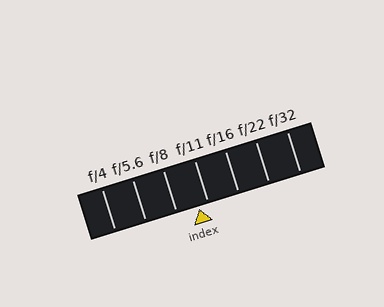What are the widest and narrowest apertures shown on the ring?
The widest aperture shown is f/4 and the narrowest is f/32.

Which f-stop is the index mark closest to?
The index mark is closest to f/11.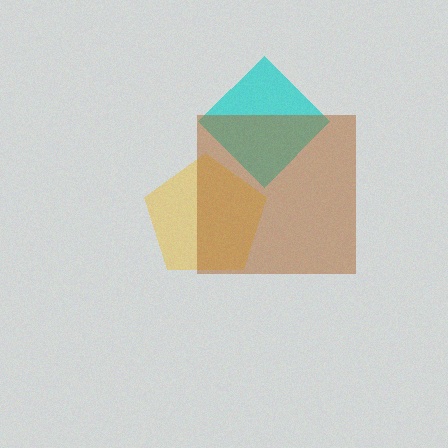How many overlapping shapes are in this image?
There are 3 overlapping shapes in the image.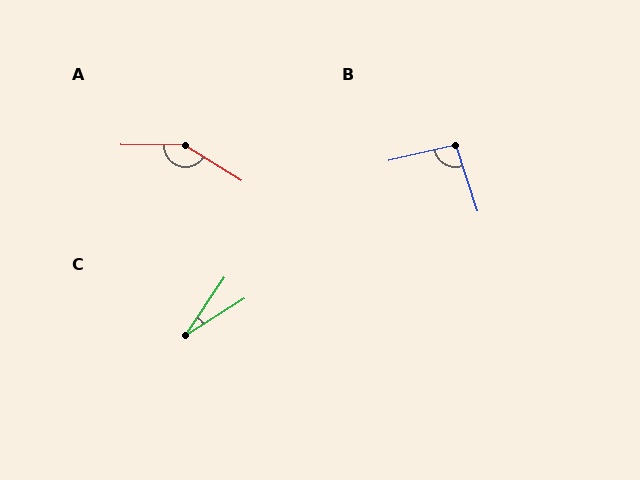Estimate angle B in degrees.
Approximately 94 degrees.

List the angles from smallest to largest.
C (24°), B (94°), A (148°).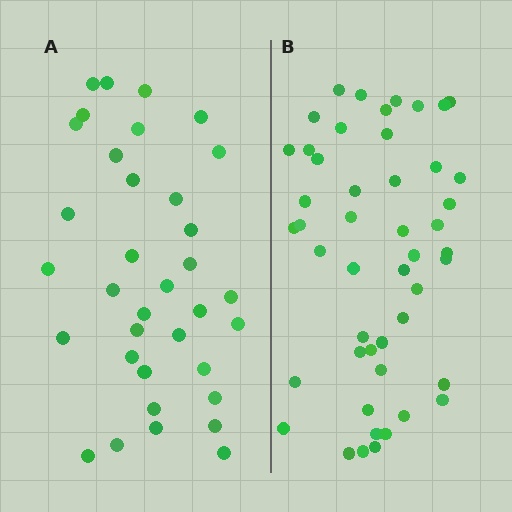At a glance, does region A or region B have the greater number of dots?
Region B (the right region) has more dots.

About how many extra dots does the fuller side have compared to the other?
Region B has approximately 15 more dots than region A.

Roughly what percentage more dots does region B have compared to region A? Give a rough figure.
About 35% more.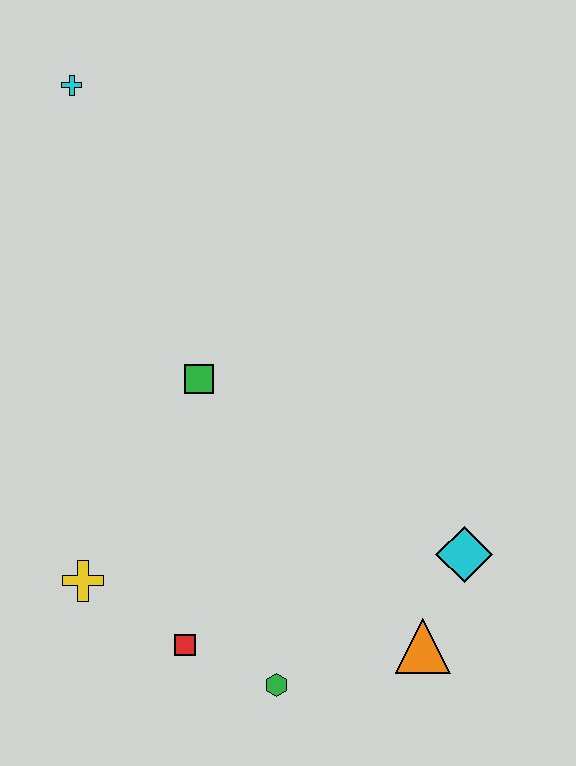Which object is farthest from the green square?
The orange triangle is farthest from the green square.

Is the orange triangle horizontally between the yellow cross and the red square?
No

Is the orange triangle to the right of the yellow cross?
Yes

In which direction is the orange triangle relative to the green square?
The orange triangle is below the green square.